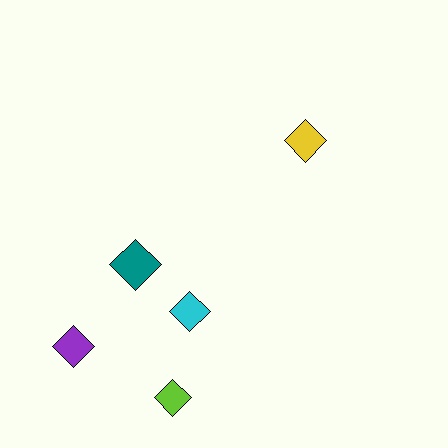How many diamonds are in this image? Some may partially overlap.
There are 5 diamonds.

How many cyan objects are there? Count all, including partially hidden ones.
There is 1 cyan object.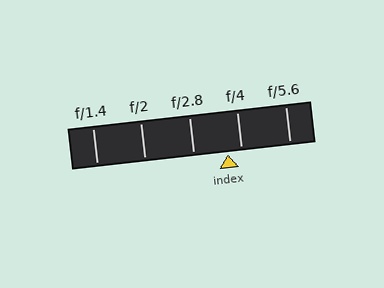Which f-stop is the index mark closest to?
The index mark is closest to f/4.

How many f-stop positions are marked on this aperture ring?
There are 5 f-stop positions marked.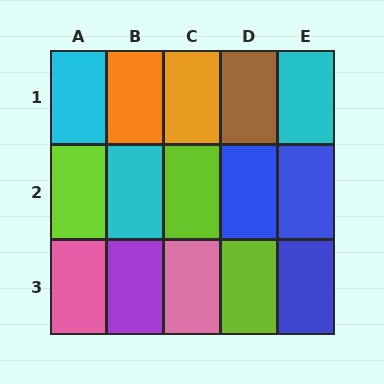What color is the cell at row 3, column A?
Pink.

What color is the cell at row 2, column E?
Blue.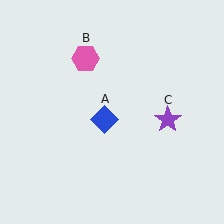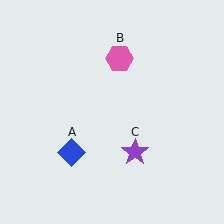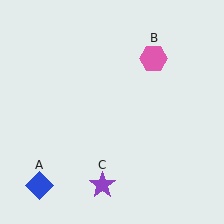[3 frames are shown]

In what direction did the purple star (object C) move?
The purple star (object C) moved down and to the left.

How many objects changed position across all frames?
3 objects changed position: blue diamond (object A), pink hexagon (object B), purple star (object C).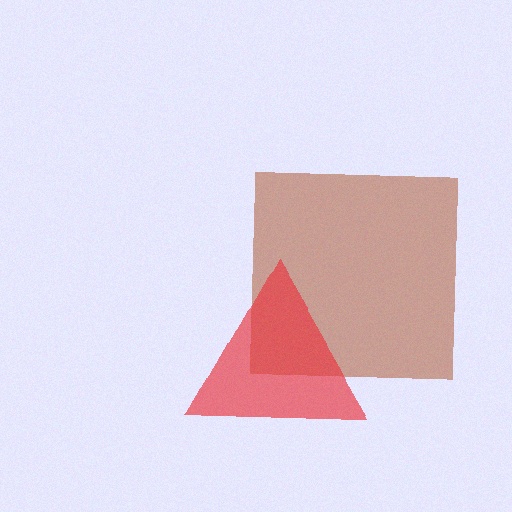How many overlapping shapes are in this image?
There are 2 overlapping shapes in the image.